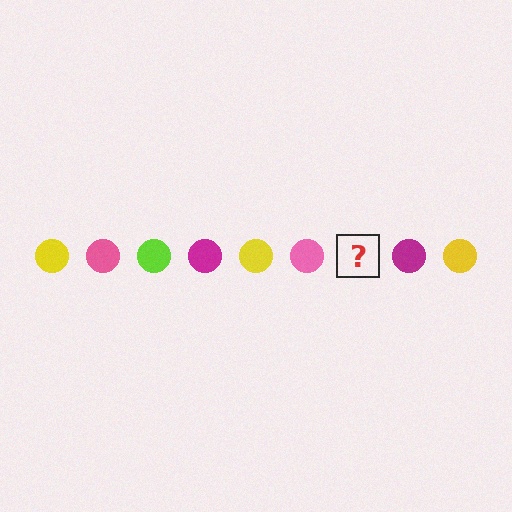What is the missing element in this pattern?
The missing element is a lime circle.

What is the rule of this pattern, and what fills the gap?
The rule is that the pattern cycles through yellow, pink, lime, magenta circles. The gap should be filled with a lime circle.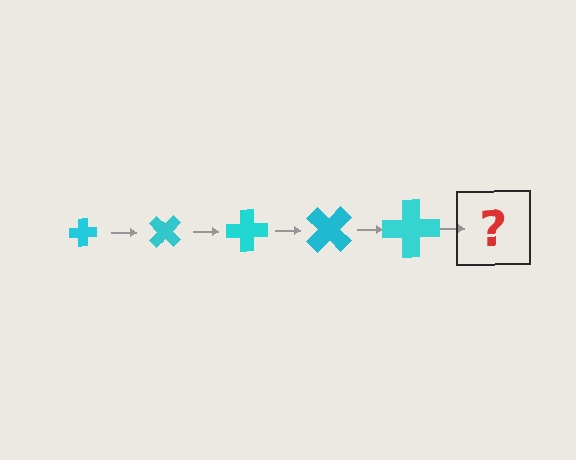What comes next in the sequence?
The next element should be a cross, larger than the previous one and rotated 225 degrees from the start.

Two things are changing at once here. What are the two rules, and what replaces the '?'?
The two rules are that the cross grows larger each step and it rotates 45 degrees each step. The '?' should be a cross, larger than the previous one and rotated 225 degrees from the start.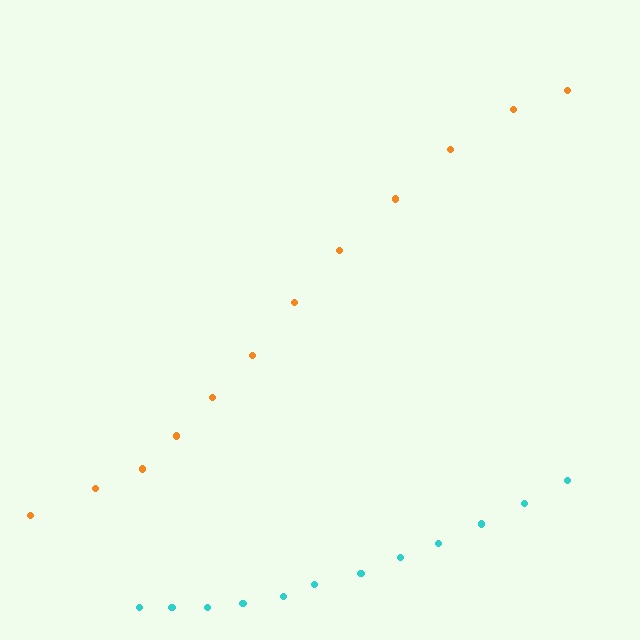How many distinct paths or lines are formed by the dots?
There are 2 distinct paths.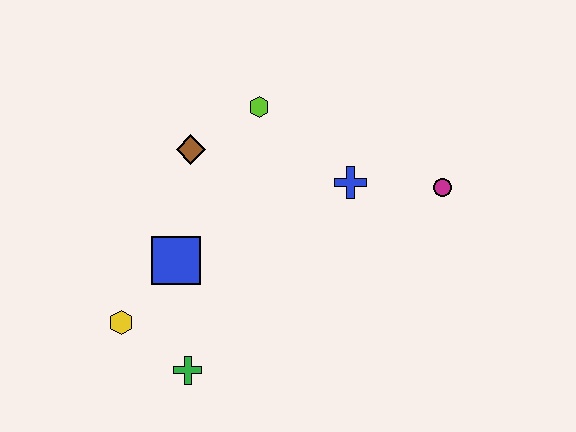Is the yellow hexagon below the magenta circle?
Yes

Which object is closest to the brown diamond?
The lime hexagon is closest to the brown diamond.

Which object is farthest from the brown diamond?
The magenta circle is farthest from the brown diamond.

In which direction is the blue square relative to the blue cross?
The blue square is to the left of the blue cross.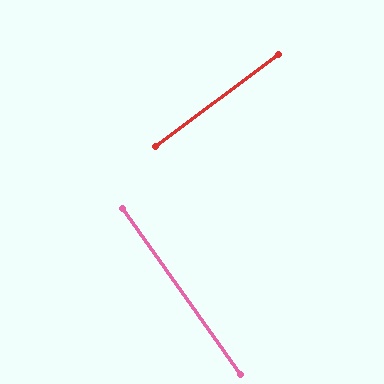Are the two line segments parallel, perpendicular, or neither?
Perpendicular — they meet at approximately 89°.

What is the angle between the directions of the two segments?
Approximately 89 degrees.